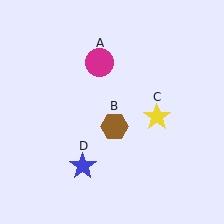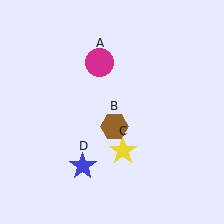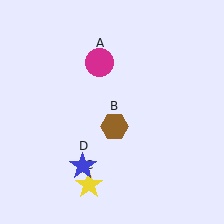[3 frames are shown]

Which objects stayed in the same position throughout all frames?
Magenta circle (object A) and brown hexagon (object B) and blue star (object D) remained stationary.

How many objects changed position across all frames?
1 object changed position: yellow star (object C).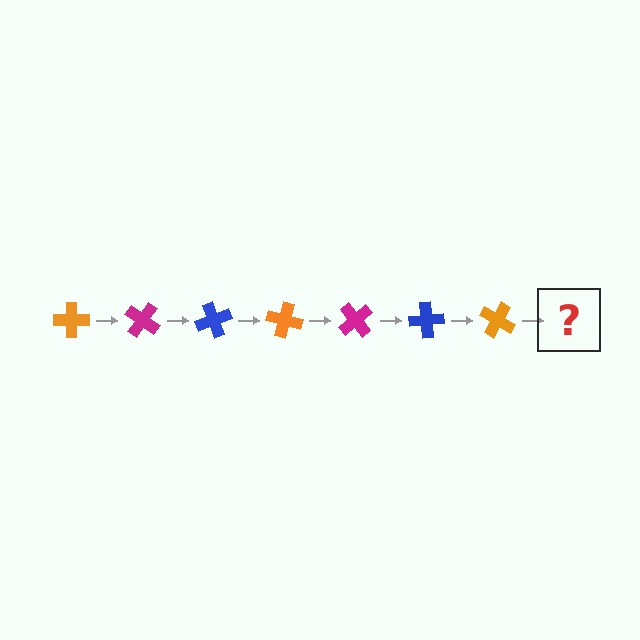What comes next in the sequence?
The next element should be a magenta cross, rotated 245 degrees from the start.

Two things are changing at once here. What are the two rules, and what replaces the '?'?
The two rules are that it rotates 35 degrees each step and the color cycles through orange, magenta, and blue. The '?' should be a magenta cross, rotated 245 degrees from the start.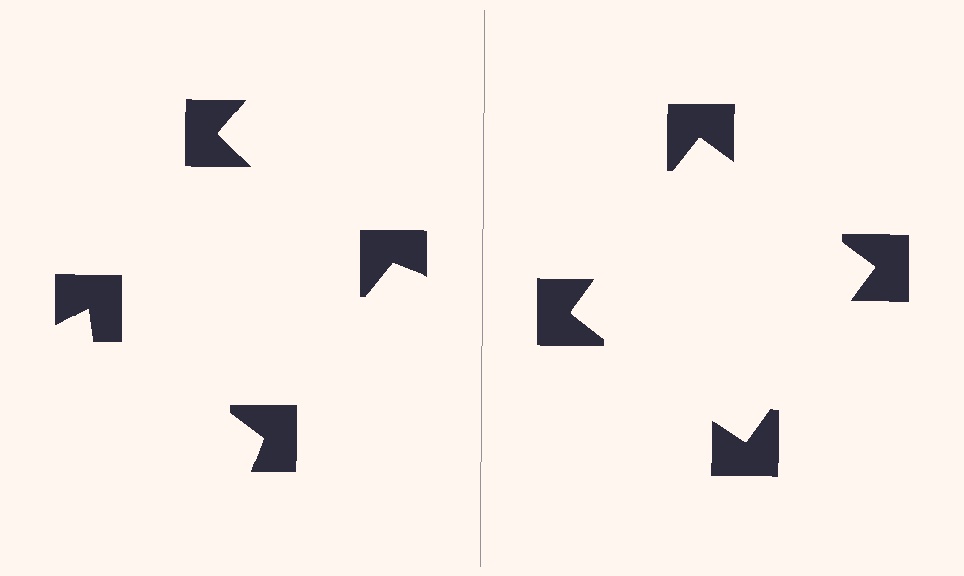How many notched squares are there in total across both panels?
8 — 4 on each side.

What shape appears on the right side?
An illusory square.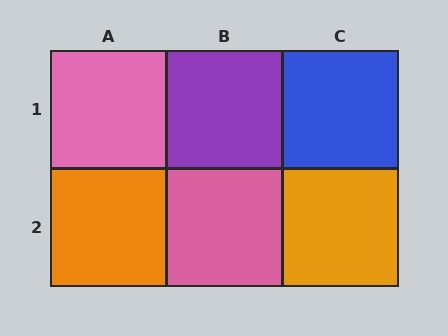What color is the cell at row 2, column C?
Orange.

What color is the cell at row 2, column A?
Orange.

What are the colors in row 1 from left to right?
Pink, purple, blue.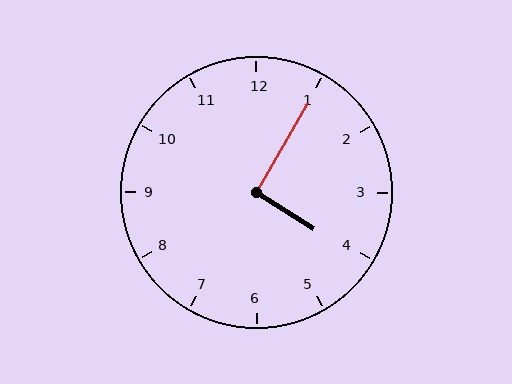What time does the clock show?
4:05.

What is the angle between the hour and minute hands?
Approximately 92 degrees.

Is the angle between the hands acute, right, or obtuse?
It is right.